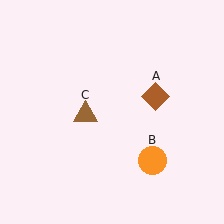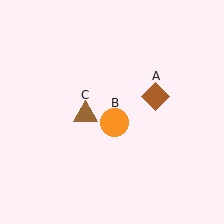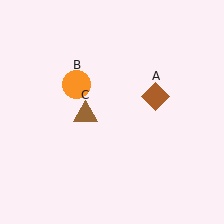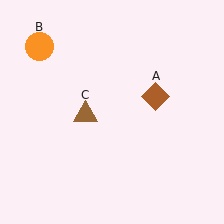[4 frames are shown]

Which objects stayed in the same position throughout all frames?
Brown diamond (object A) and brown triangle (object C) remained stationary.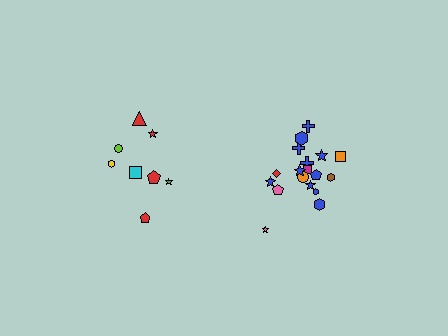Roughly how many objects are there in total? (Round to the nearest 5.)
Roughly 25 objects in total.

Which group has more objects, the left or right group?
The right group.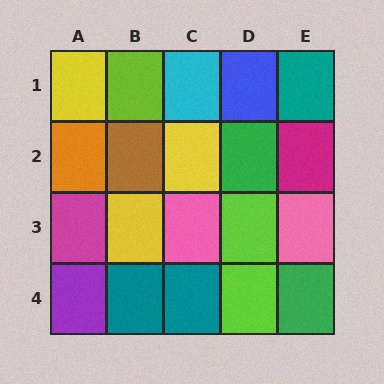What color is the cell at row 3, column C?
Pink.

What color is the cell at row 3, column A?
Magenta.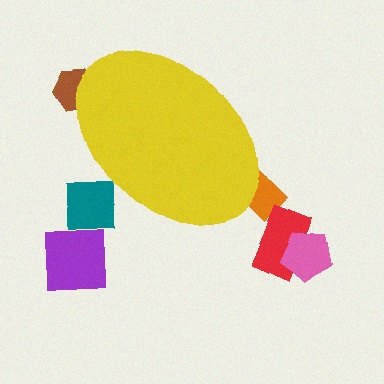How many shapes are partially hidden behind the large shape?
3 shapes are partially hidden.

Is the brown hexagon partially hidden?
Yes, the brown hexagon is partially hidden behind the yellow ellipse.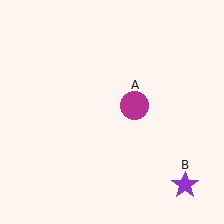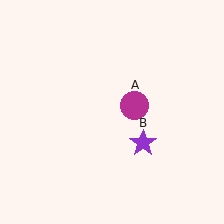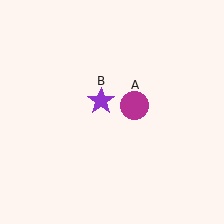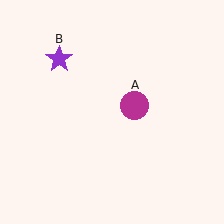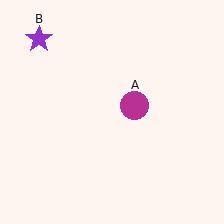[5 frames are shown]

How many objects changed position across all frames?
1 object changed position: purple star (object B).